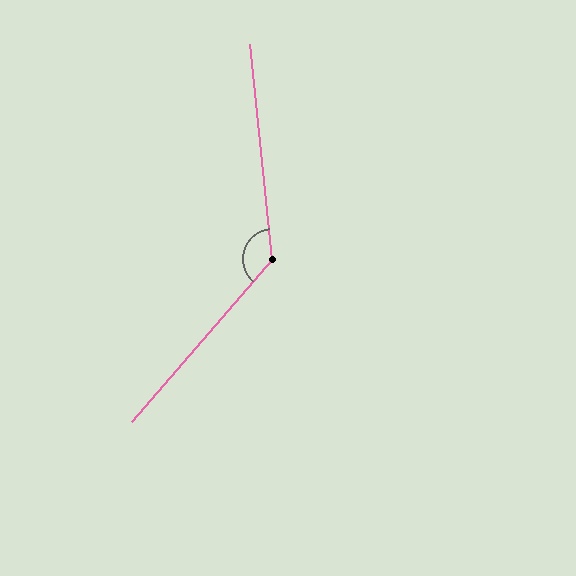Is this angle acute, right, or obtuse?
It is obtuse.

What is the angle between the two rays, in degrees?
Approximately 133 degrees.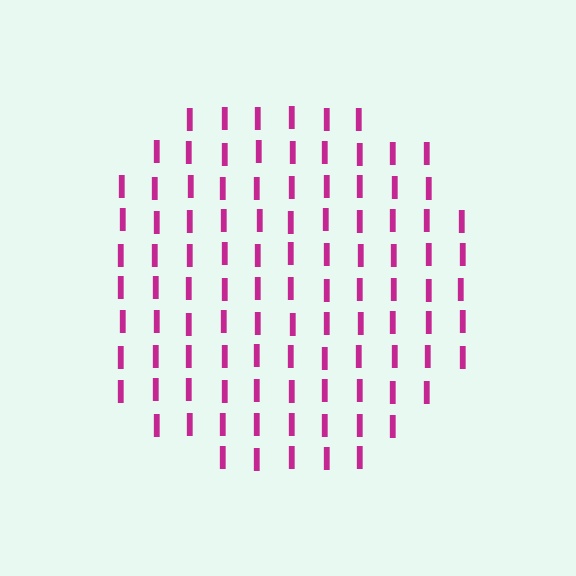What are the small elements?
The small elements are letter I's.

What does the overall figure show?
The overall figure shows a circle.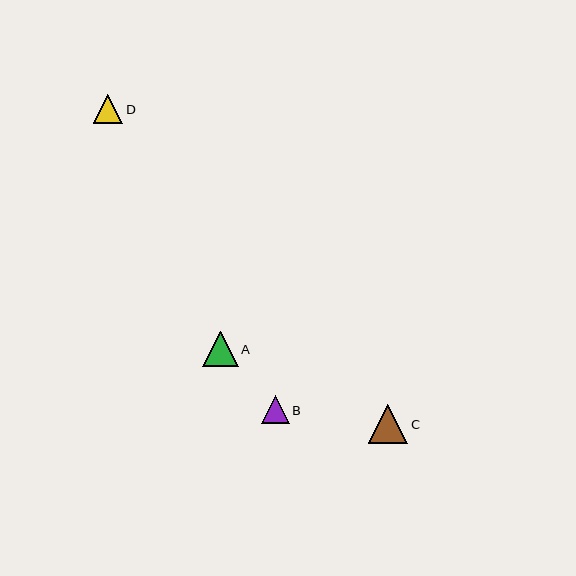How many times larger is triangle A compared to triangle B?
Triangle A is approximately 1.3 times the size of triangle B.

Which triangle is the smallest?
Triangle B is the smallest with a size of approximately 28 pixels.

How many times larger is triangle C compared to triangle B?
Triangle C is approximately 1.4 times the size of triangle B.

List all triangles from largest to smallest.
From largest to smallest: C, A, D, B.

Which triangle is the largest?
Triangle C is the largest with a size of approximately 39 pixels.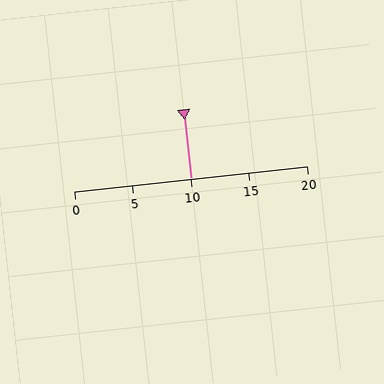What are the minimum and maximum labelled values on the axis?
The axis runs from 0 to 20.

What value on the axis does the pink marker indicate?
The marker indicates approximately 10.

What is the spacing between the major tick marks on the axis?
The major ticks are spaced 5 apart.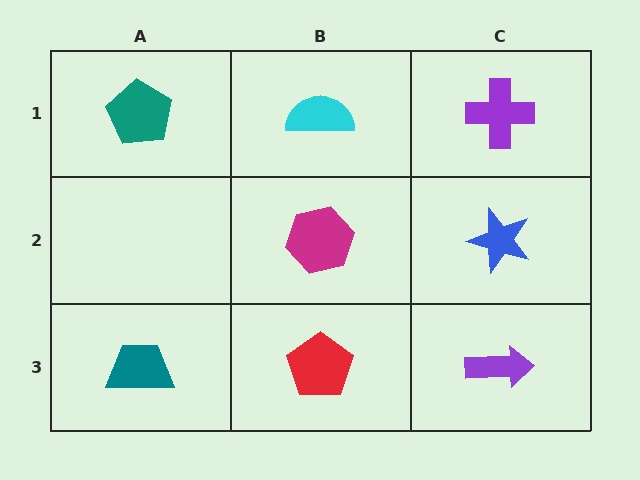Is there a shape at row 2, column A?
No, that cell is empty.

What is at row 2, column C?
A blue star.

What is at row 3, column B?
A red pentagon.